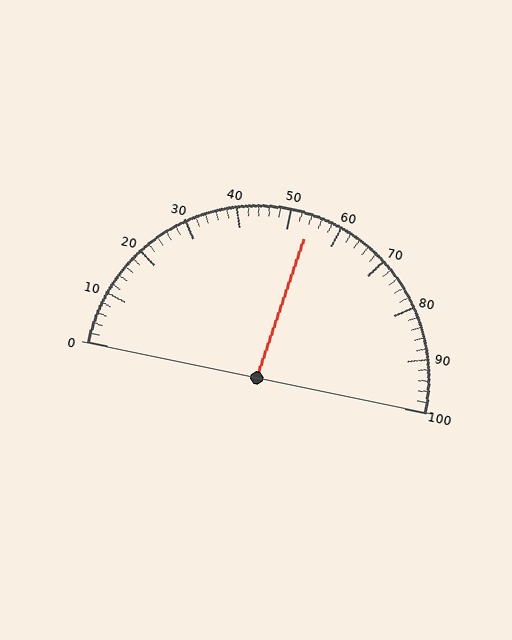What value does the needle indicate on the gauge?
The needle indicates approximately 54.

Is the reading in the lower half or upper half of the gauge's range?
The reading is in the upper half of the range (0 to 100).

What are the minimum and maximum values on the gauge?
The gauge ranges from 0 to 100.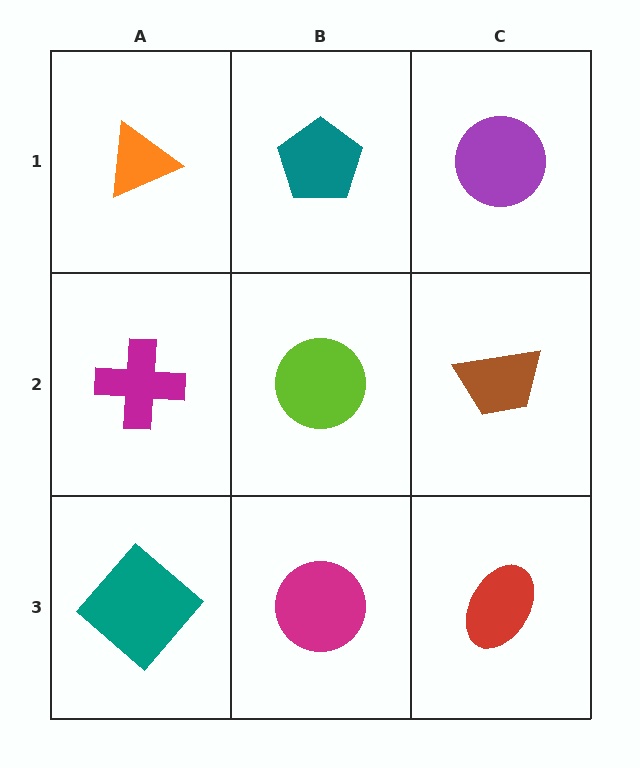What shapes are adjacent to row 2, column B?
A teal pentagon (row 1, column B), a magenta circle (row 3, column B), a magenta cross (row 2, column A), a brown trapezoid (row 2, column C).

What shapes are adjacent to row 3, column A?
A magenta cross (row 2, column A), a magenta circle (row 3, column B).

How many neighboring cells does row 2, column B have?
4.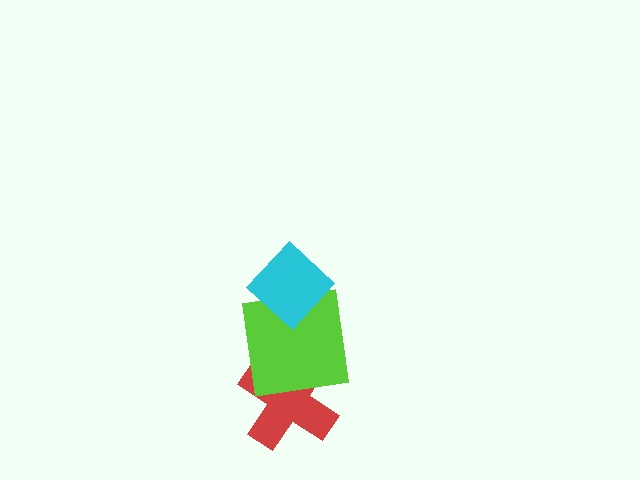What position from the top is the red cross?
The red cross is 3rd from the top.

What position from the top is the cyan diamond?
The cyan diamond is 1st from the top.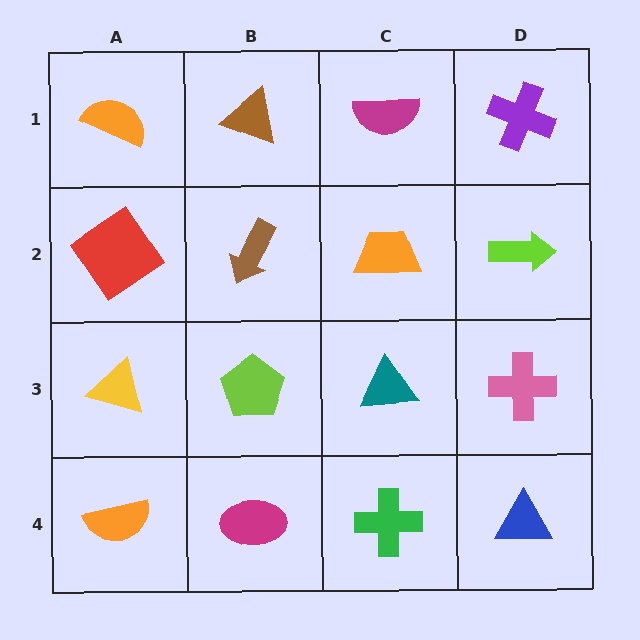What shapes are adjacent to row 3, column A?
A red diamond (row 2, column A), an orange semicircle (row 4, column A), a lime pentagon (row 3, column B).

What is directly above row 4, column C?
A teal triangle.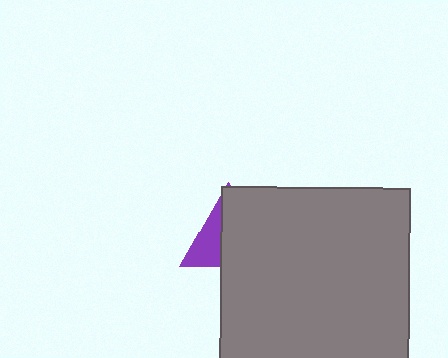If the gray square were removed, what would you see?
You would see the complete purple triangle.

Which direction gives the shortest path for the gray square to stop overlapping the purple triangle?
Moving right gives the shortest separation.